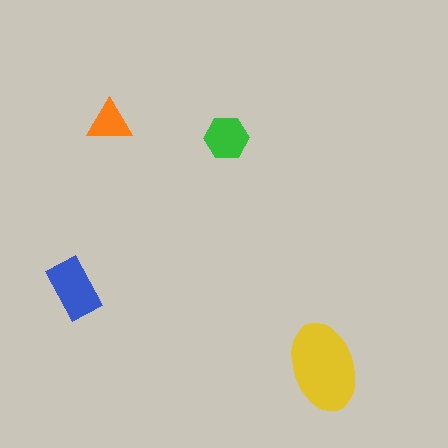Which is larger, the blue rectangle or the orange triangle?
The blue rectangle.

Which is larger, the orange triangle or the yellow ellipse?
The yellow ellipse.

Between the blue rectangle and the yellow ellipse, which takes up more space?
The yellow ellipse.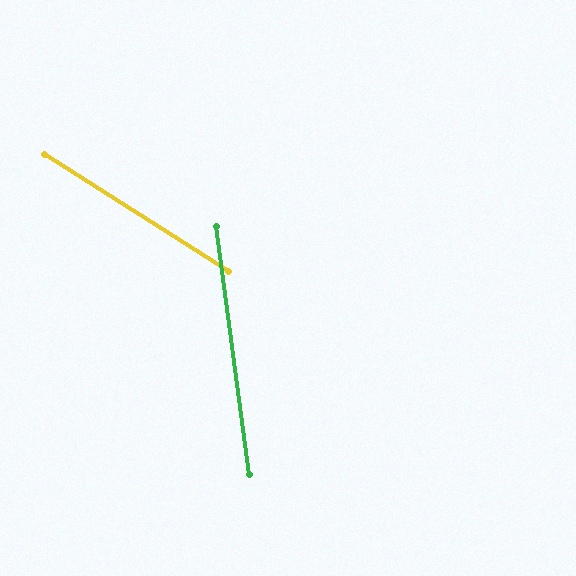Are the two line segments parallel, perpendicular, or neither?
Neither parallel nor perpendicular — they differ by about 50°.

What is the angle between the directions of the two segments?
Approximately 50 degrees.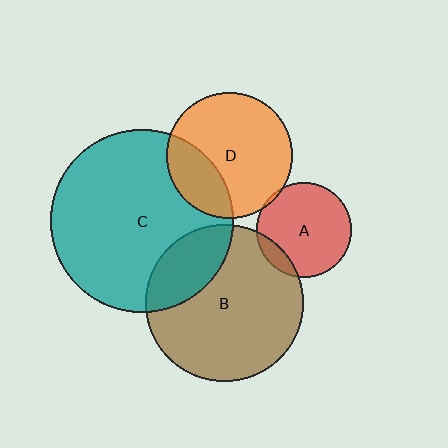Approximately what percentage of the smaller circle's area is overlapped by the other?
Approximately 25%.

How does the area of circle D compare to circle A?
Approximately 1.8 times.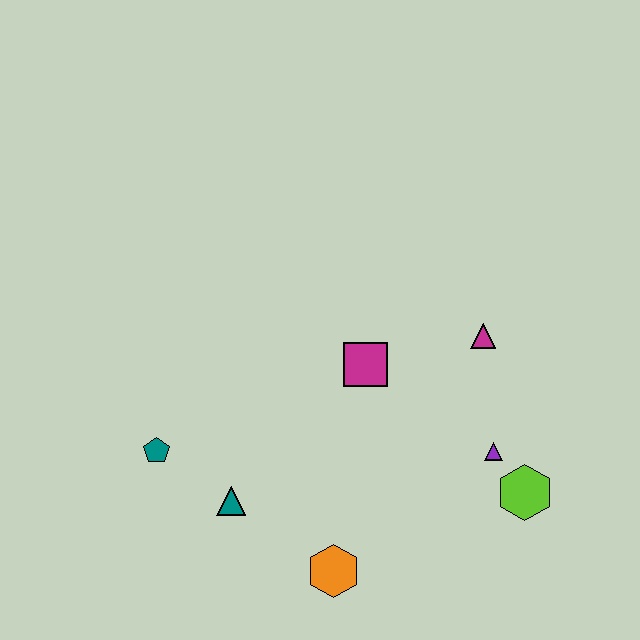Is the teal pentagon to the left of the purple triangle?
Yes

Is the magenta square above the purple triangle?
Yes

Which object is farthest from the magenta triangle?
The teal pentagon is farthest from the magenta triangle.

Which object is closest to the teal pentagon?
The teal triangle is closest to the teal pentagon.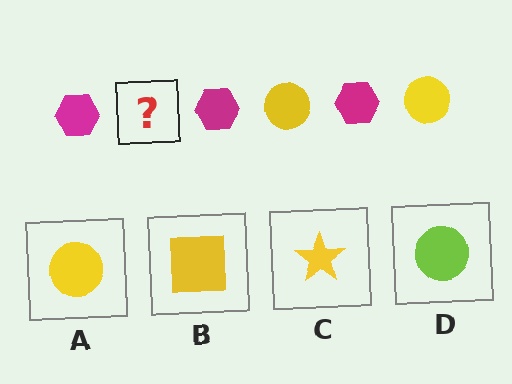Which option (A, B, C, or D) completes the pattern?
A.